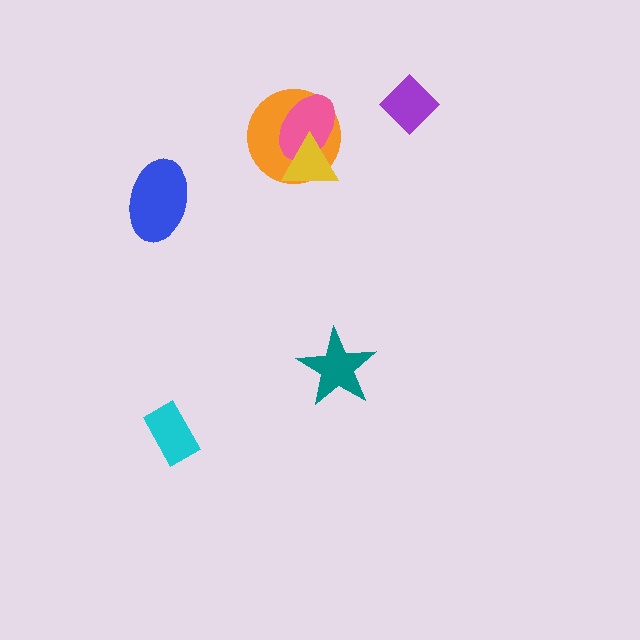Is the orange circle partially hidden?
Yes, it is partially covered by another shape.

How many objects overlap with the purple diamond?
0 objects overlap with the purple diamond.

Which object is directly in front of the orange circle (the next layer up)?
The pink ellipse is directly in front of the orange circle.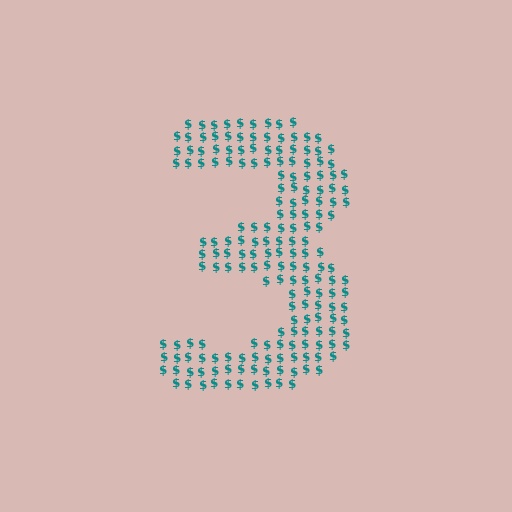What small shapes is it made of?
It is made of small dollar signs.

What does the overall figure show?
The overall figure shows the digit 3.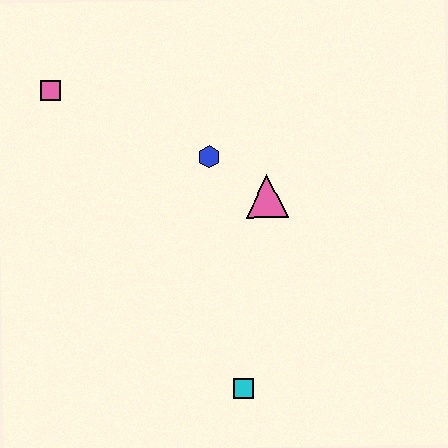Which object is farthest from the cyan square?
The pink square is farthest from the cyan square.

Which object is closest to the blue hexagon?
The pink triangle is closest to the blue hexagon.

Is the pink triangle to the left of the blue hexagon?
No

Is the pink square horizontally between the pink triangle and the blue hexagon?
No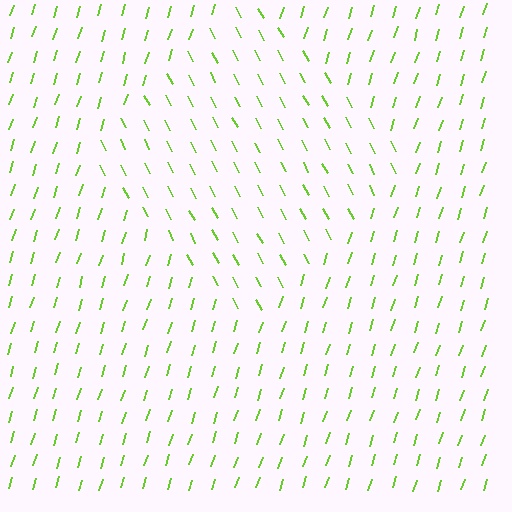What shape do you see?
I see a diamond.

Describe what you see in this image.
The image is filled with small lime line segments. A diamond region in the image has lines oriented differently from the surrounding lines, creating a visible texture boundary.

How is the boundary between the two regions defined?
The boundary is defined purely by a change in line orientation (approximately 45 degrees difference). All lines are the same color and thickness.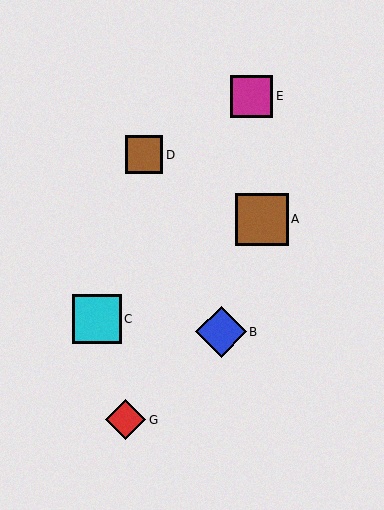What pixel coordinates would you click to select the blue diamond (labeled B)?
Click at (221, 332) to select the blue diamond B.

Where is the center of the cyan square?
The center of the cyan square is at (97, 319).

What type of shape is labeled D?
Shape D is a brown square.